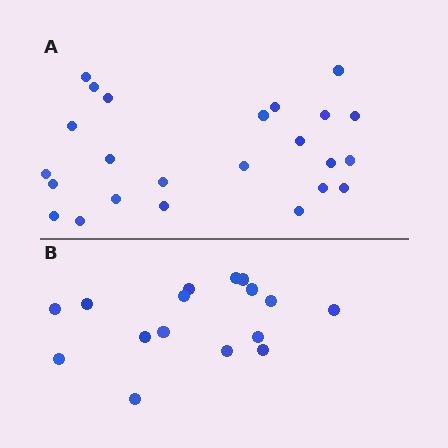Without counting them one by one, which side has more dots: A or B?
Region A (the top region) has more dots.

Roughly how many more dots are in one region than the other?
Region A has roughly 8 or so more dots than region B.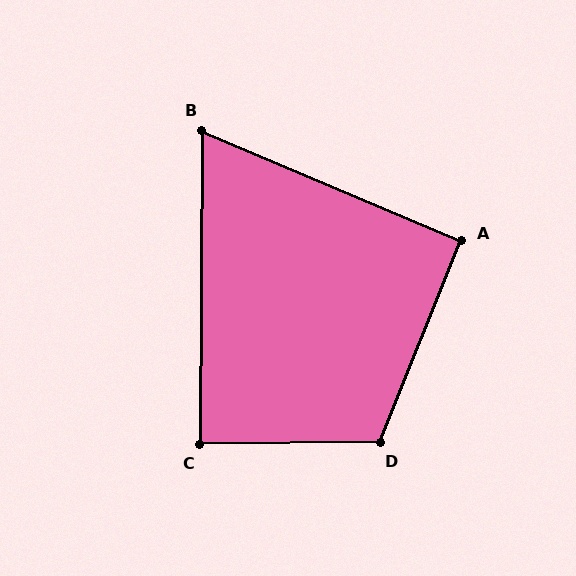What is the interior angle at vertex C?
Approximately 89 degrees (approximately right).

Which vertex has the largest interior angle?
D, at approximately 113 degrees.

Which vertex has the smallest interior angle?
B, at approximately 67 degrees.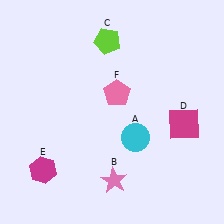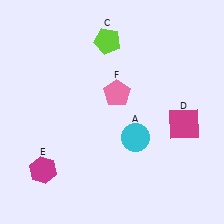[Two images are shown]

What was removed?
The pink star (B) was removed in Image 2.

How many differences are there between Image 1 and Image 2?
There is 1 difference between the two images.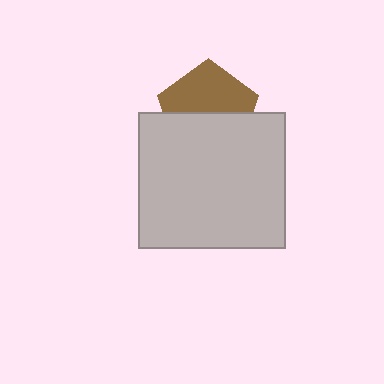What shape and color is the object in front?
The object in front is a light gray rectangle.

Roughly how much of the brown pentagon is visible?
About half of it is visible (roughly 50%).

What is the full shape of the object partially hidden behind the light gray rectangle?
The partially hidden object is a brown pentagon.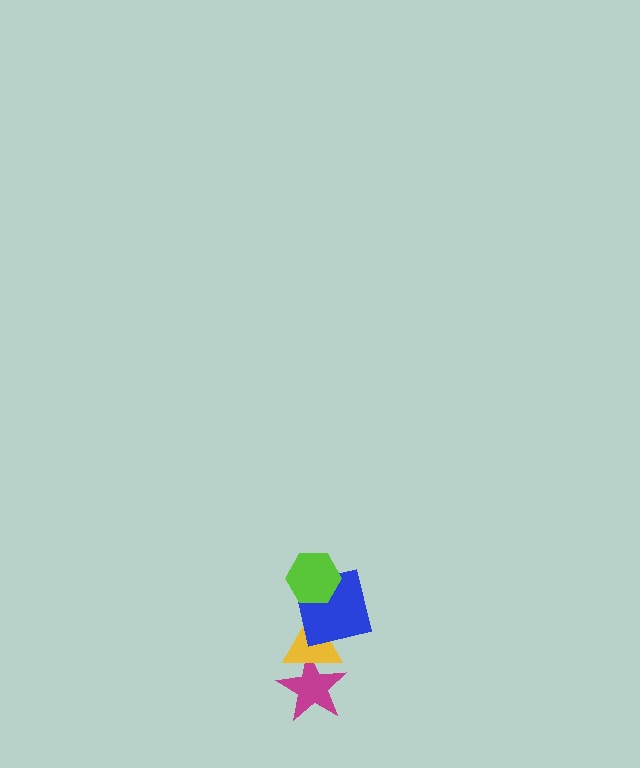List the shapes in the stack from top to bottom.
From top to bottom: the lime hexagon, the blue square, the yellow triangle, the magenta star.